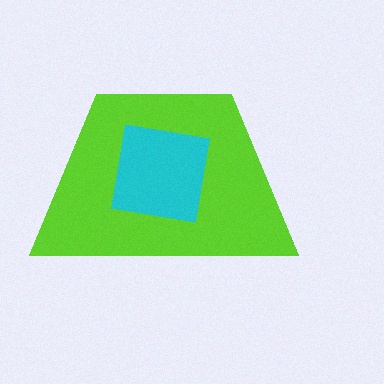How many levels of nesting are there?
2.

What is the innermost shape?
The cyan square.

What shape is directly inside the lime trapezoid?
The cyan square.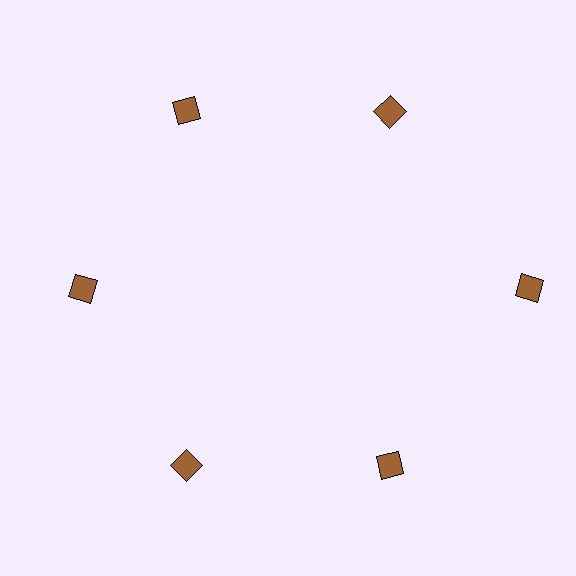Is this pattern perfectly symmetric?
No. The 6 brown diamonds are arranged in a ring, but one element near the 3 o'clock position is pushed outward from the center, breaking the 6-fold rotational symmetry.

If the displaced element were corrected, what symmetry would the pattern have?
It would have 6-fold rotational symmetry — the pattern would map onto itself every 60 degrees.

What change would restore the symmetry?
The symmetry would be restored by moving it inward, back onto the ring so that all 6 diamonds sit at equal angles and equal distance from the center.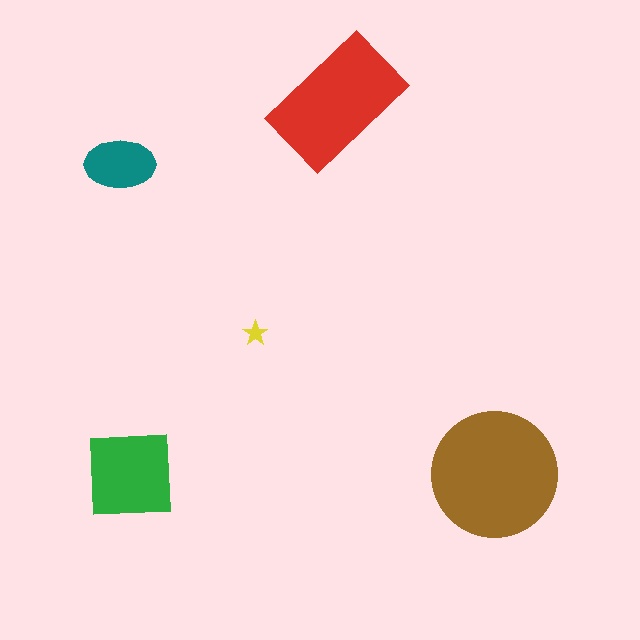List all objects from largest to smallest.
The brown circle, the red rectangle, the green square, the teal ellipse, the yellow star.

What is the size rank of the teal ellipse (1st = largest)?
4th.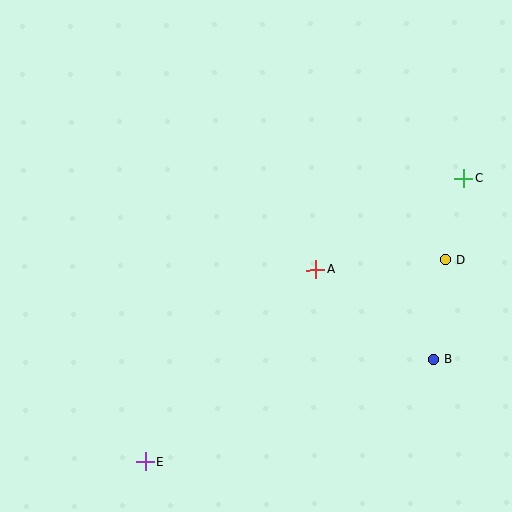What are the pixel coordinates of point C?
Point C is at (464, 178).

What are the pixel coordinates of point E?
Point E is at (145, 462).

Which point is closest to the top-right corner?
Point C is closest to the top-right corner.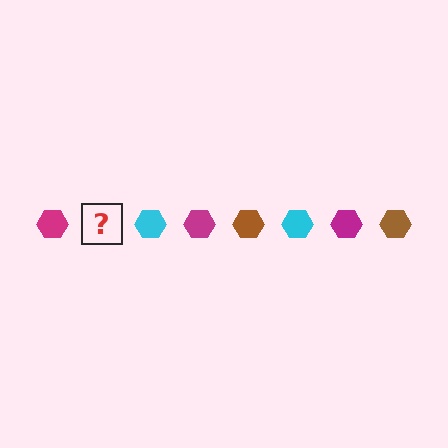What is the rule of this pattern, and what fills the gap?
The rule is that the pattern cycles through magenta, brown, cyan hexagons. The gap should be filled with a brown hexagon.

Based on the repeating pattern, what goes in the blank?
The blank should be a brown hexagon.